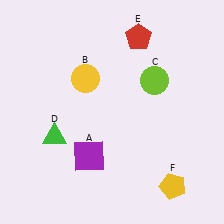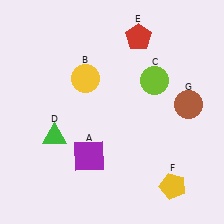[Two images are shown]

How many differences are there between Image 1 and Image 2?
There is 1 difference between the two images.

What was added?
A brown circle (G) was added in Image 2.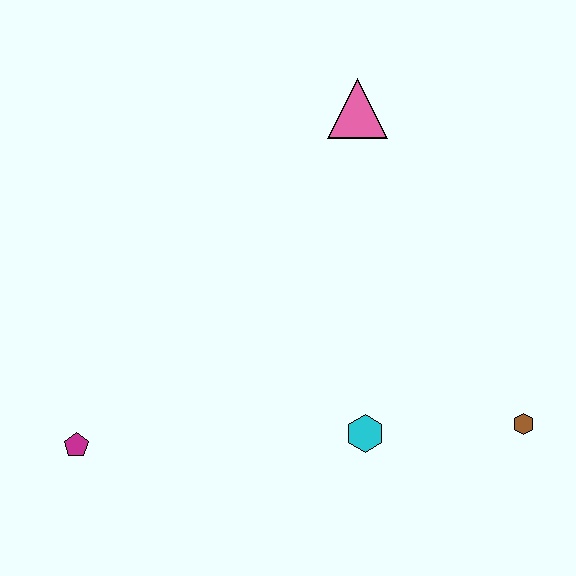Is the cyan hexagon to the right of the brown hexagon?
No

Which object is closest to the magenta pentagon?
The cyan hexagon is closest to the magenta pentagon.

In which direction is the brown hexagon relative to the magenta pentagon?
The brown hexagon is to the right of the magenta pentagon.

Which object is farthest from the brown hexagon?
The magenta pentagon is farthest from the brown hexagon.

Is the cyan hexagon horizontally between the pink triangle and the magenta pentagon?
No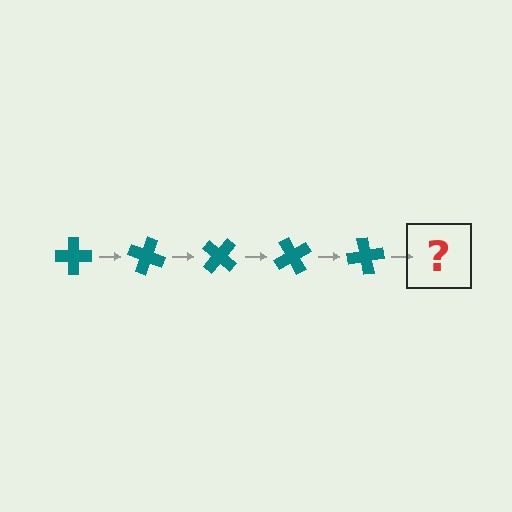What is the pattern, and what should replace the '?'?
The pattern is that the cross rotates 20 degrees each step. The '?' should be a teal cross rotated 100 degrees.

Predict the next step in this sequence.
The next step is a teal cross rotated 100 degrees.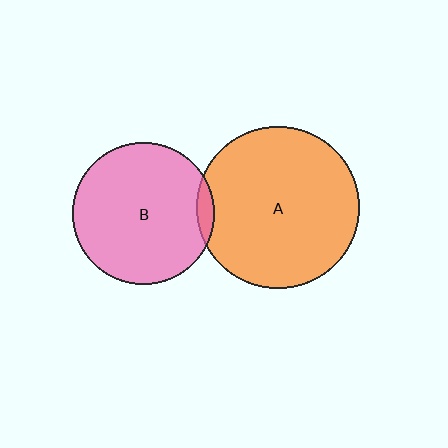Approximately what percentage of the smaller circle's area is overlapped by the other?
Approximately 5%.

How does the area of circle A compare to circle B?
Approximately 1.3 times.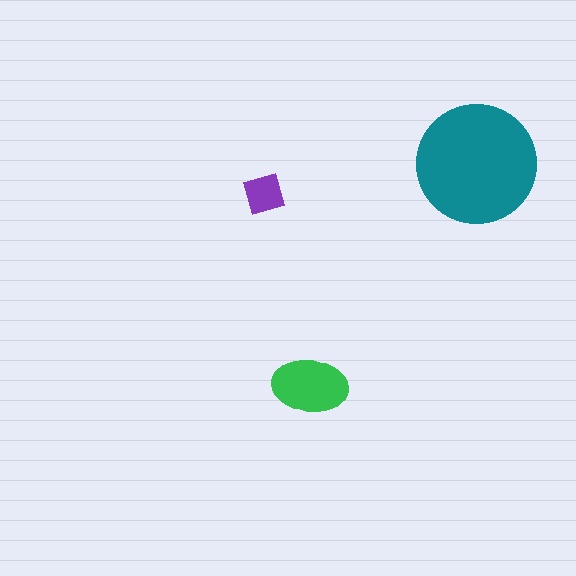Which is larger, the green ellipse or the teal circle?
The teal circle.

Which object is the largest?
The teal circle.